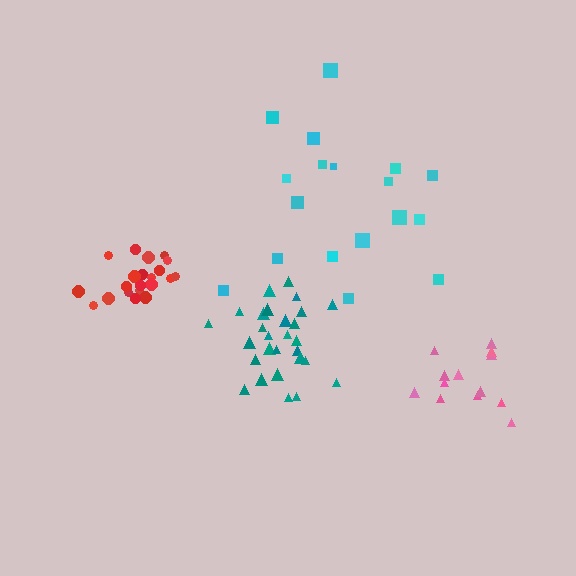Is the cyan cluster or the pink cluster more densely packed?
Pink.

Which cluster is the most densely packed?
Red.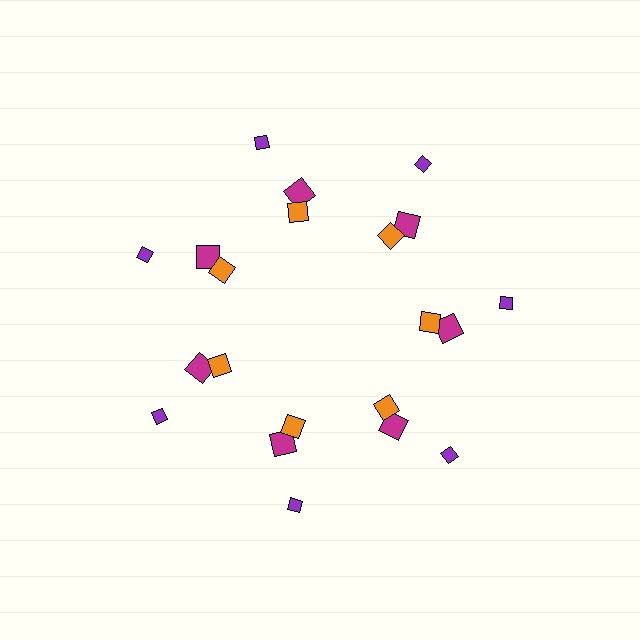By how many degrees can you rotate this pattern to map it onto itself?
The pattern maps onto itself every 51 degrees of rotation.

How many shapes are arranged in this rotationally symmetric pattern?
There are 21 shapes, arranged in 7 groups of 3.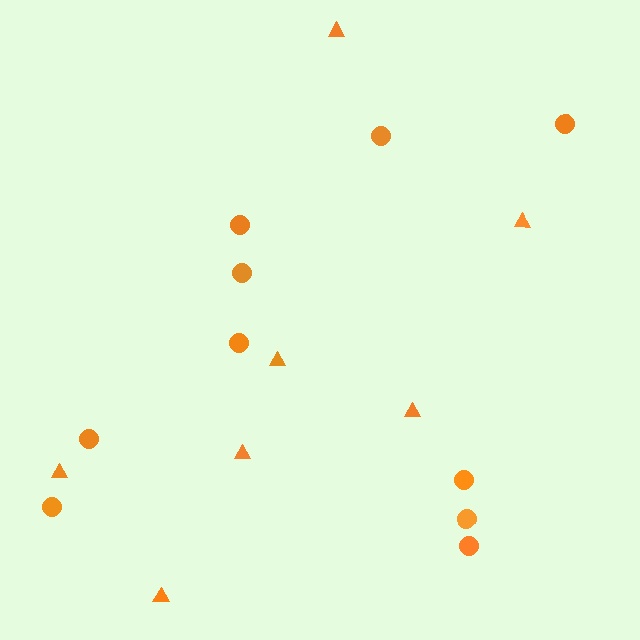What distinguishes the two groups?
There are 2 groups: one group of circles (10) and one group of triangles (7).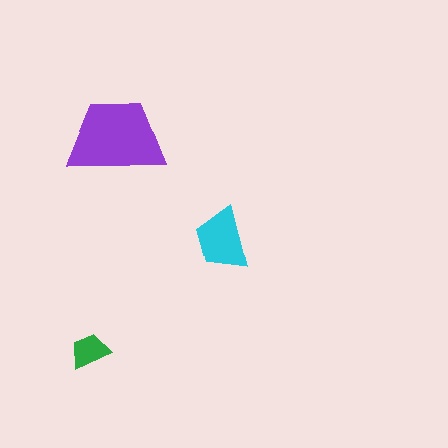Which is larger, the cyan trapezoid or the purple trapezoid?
The purple one.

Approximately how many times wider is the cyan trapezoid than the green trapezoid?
About 1.5 times wider.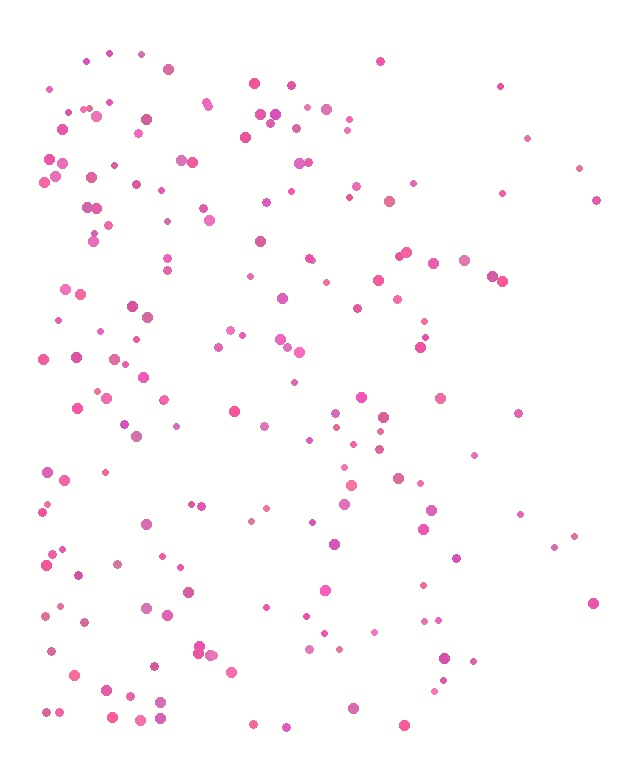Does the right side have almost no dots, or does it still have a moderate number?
Still a moderate number, just noticeably fewer than the left.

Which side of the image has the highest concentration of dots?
The left.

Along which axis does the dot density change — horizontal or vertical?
Horizontal.